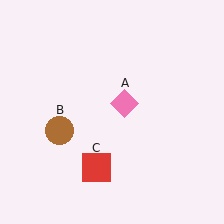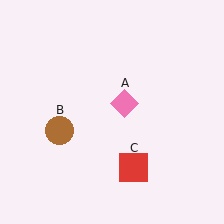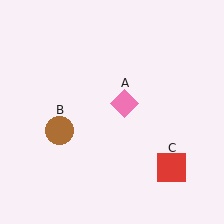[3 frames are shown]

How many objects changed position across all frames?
1 object changed position: red square (object C).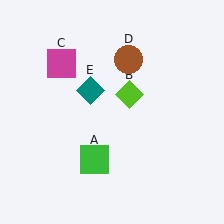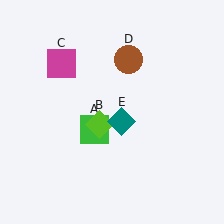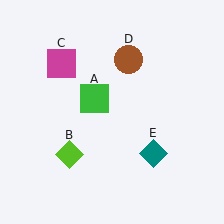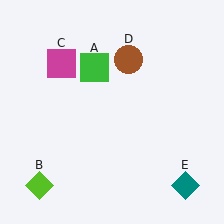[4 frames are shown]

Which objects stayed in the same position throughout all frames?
Magenta square (object C) and brown circle (object D) remained stationary.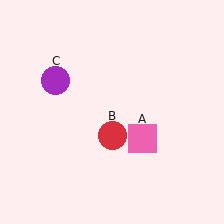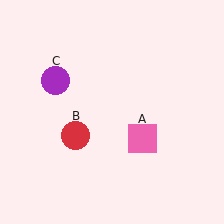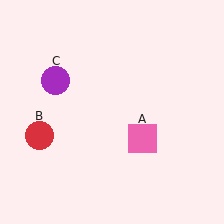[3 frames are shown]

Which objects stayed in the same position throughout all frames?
Pink square (object A) and purple circle (object C) remained stationary.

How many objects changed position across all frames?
1 object changed position: red circle (object B).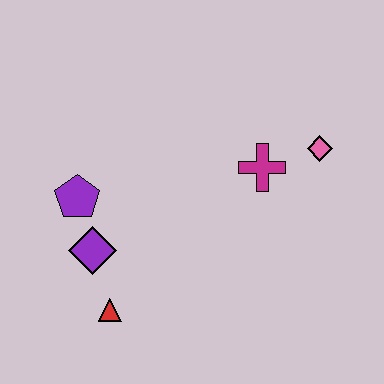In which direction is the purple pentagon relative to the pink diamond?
The purple pentagon is to the left of the pink diamond.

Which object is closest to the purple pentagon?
The purple diamond is closest to the purple pentagon.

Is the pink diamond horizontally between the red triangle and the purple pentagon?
No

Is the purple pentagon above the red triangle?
Yes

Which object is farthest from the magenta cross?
The red triangle is farthest from the magenta cross.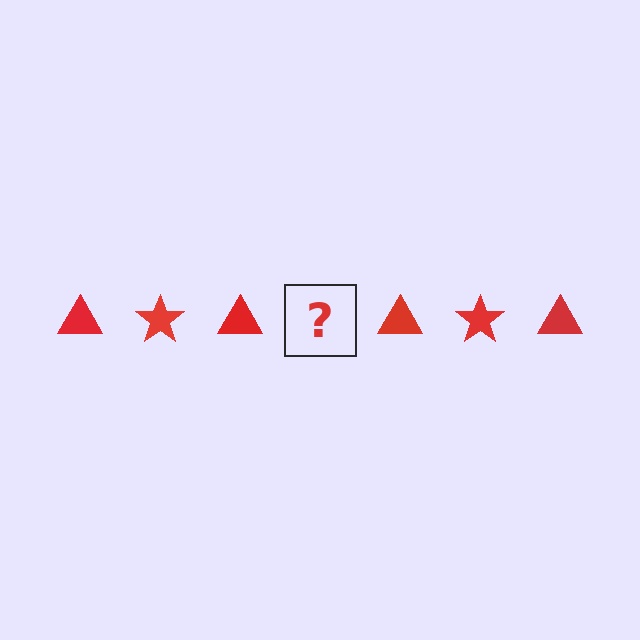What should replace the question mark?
The question mark should be replaced with a red star.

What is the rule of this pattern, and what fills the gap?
The rule is that the pattern cycles through triangle, star shapes in red. The gap should be filled with a red star.